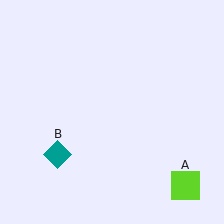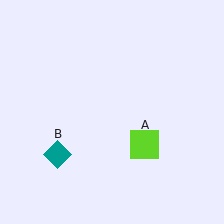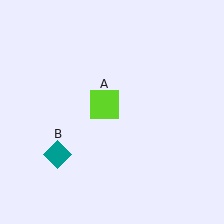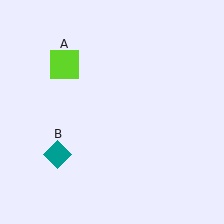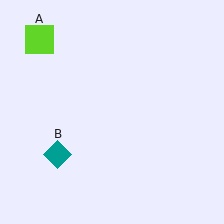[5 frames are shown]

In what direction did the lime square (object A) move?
The lime square (object A) moved up and to the left.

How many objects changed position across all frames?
1 object changed position: lime square (object A).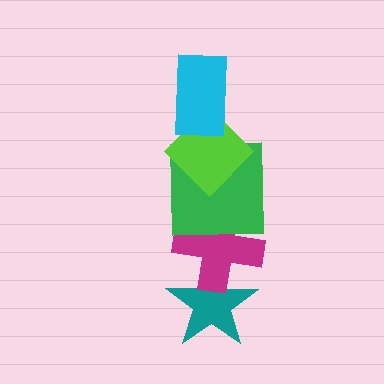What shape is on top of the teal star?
The magenta cross is on top of the teal star.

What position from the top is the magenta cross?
The magenta cross is 4th from the top.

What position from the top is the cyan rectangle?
The cyan rectangle is 1st from the top.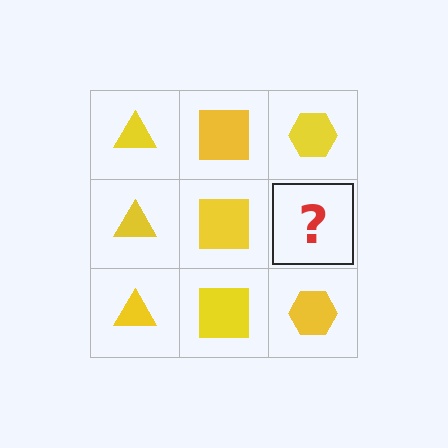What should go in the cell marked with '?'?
The missing cell should contain a yellow hexagon.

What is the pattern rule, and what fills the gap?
The rule is that each column has a consistent shape. The gap should be filled with a yellow hexagon.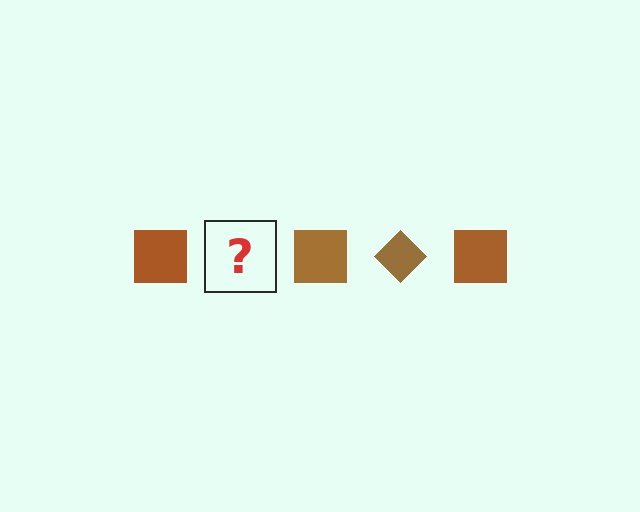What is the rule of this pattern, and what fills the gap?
The rule is that the pattern cycles through square, diamond shapes in brown. The gap should be filled with a brown diamond.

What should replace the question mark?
The question mark should be replaced with a brown diamond.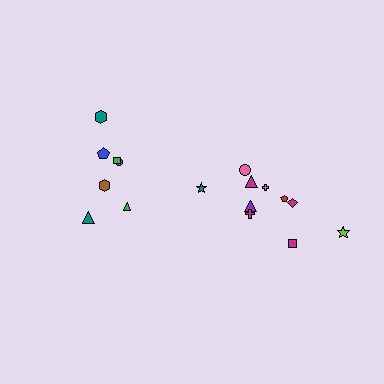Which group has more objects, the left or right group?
The right group.